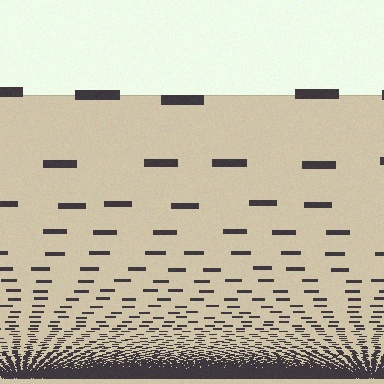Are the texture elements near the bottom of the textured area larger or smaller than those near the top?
Smaller. The gradient is inverted — elements near the bottom are smaller and denser.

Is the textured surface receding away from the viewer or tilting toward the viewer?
The surface appears to tilt toward the viewer. Texture elements get larger and sparser toward the top.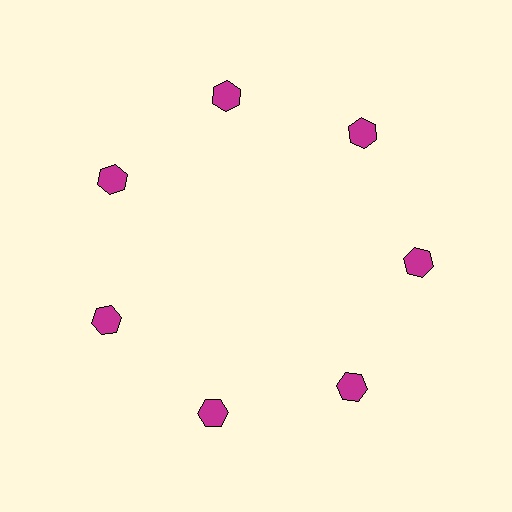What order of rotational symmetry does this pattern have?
This pattern has 7-fold rotational symmetry.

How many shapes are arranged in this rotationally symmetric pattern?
There are 7 shapes, arranged in 7 groups of 1.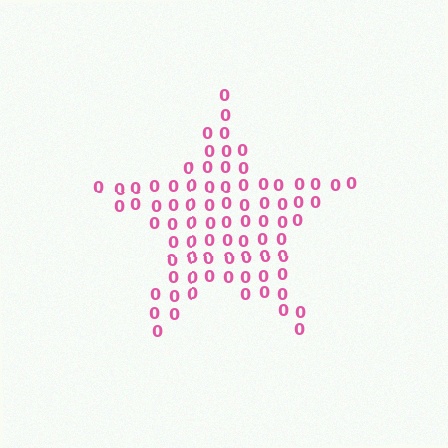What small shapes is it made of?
It is made of small digit 0's.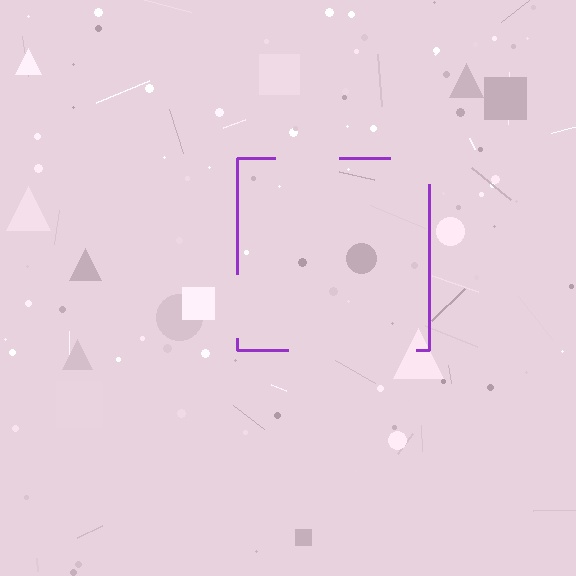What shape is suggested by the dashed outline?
The dashed outline suggests a square.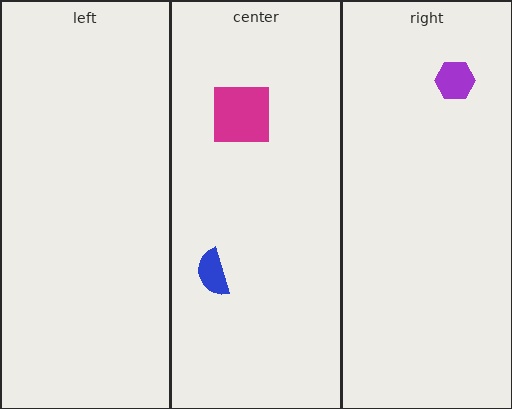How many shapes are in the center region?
2.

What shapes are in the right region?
The purple hexagon.